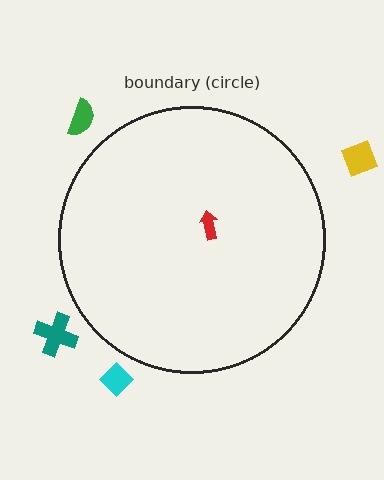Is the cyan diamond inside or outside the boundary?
Outside.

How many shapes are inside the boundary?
1 inside, 4 outside.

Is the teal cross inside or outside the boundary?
Outside.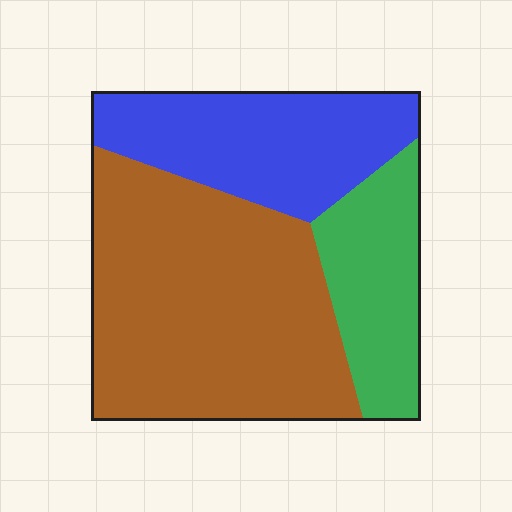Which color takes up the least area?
Green, at roughly 20%.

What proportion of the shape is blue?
Blue covers 28% of the shape.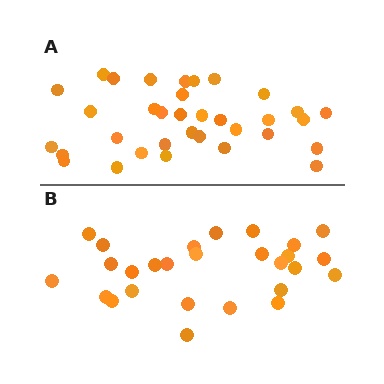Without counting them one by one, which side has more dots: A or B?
Region A (the top region) has more dots.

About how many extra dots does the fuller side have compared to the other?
Region A has roughly 8 or so more dots than region B.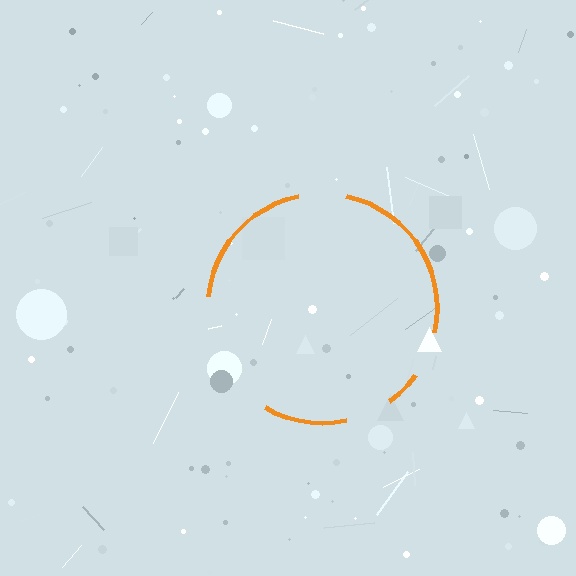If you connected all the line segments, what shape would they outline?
They would outline a circle.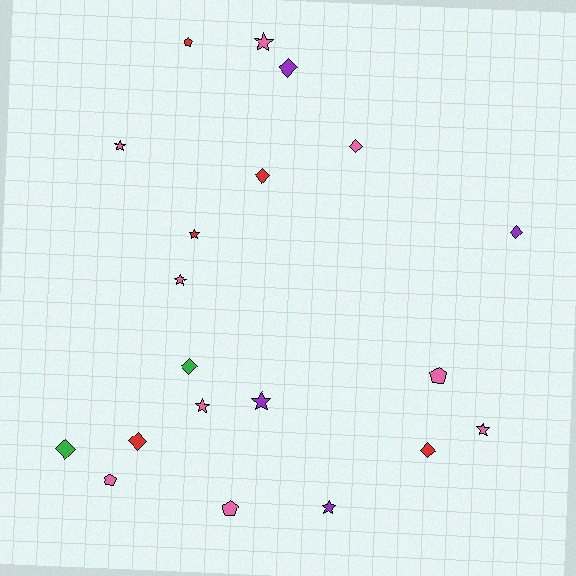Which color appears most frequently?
Pink, with 9 objects.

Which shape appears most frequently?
Star, with 8 objects.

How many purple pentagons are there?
There are no purple pentagons.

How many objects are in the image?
There are 20 objects.